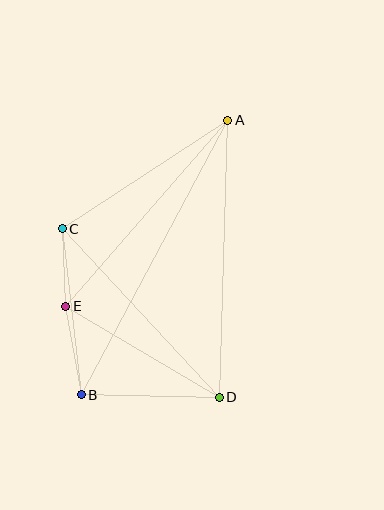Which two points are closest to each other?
Points C and E are closest to each other.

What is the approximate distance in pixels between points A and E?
The distance between A and E is approximately 247 pixels.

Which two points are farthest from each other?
Points A and B are farthest from each other.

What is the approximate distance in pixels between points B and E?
The distance between B and E is approximately 90 pixels.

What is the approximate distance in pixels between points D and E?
The distance between D and E is approximately 178 pixels.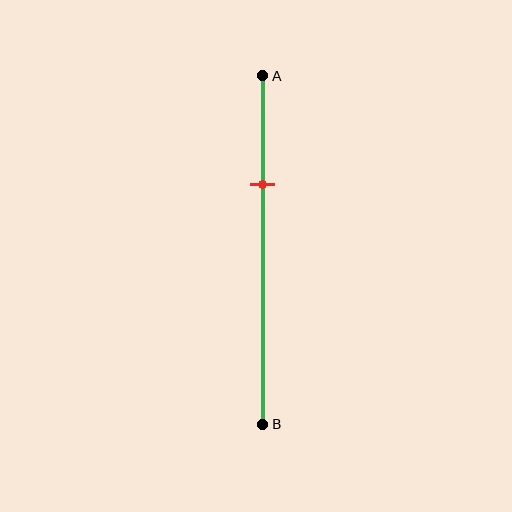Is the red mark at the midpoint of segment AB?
No, the mark is at about 30% from A, not at the 50% midpoint.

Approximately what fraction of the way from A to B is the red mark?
The red mark is approximately 30% of the way from A to B.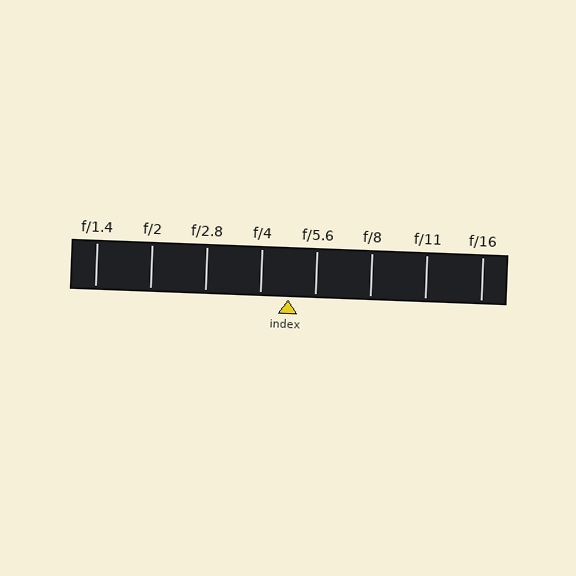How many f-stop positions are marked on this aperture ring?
There are 8 f-stop positions marked.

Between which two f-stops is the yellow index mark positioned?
The index mark is between f/4 and f/5.6.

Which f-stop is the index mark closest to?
The index mark is closest to f/5.6.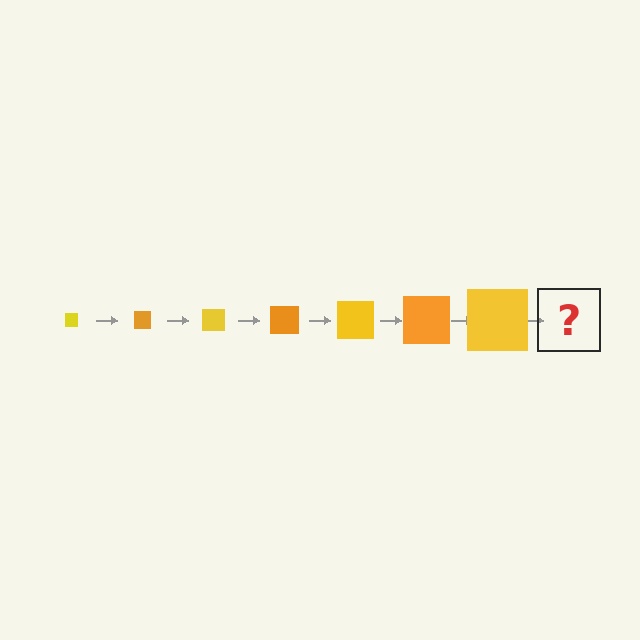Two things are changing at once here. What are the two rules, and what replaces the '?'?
The two rules are that the square grows larger each step and the color cycles through yellow and orange. The '?' should be an orange square, larger than the previous one.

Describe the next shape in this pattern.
It should be an orange square, larger than the previous one.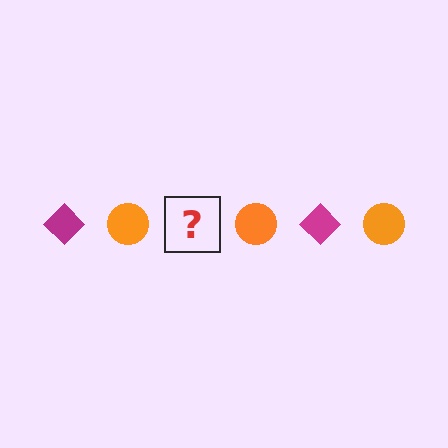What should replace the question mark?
The question mark should be replaced with a magenta diamond.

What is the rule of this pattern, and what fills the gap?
The rule is that the pattern alternates between magenta diamond and orange circle. The gap should be filled with a magenta diamond.